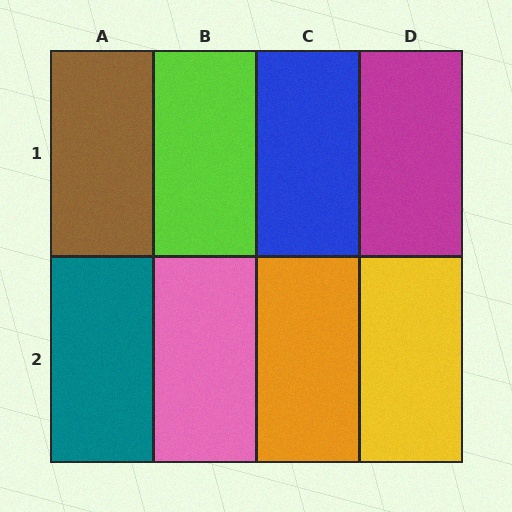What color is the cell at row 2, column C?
Orange.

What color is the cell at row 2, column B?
Pink.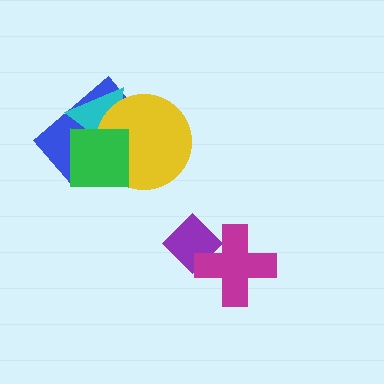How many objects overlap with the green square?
3 objects overlap with the green square.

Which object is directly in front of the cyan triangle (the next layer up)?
The yellow circle is directly in front of the cyan triangle.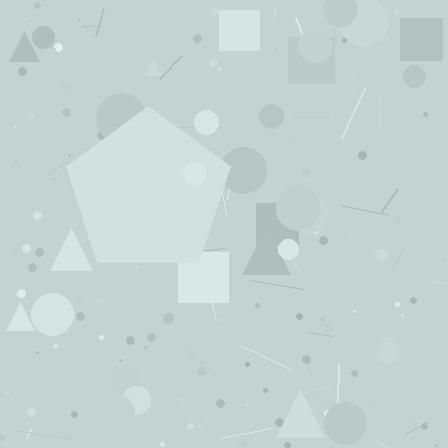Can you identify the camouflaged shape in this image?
The camouflaged shape is a pentagon.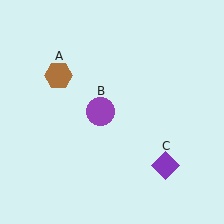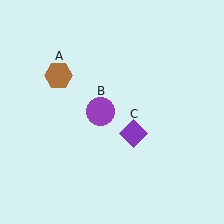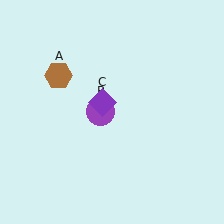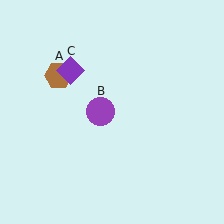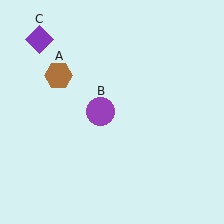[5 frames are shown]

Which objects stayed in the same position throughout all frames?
Brown hexagon (object A) and purple circle (object B) remained stationary.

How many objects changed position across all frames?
1 object changed position: purple diamond (object C).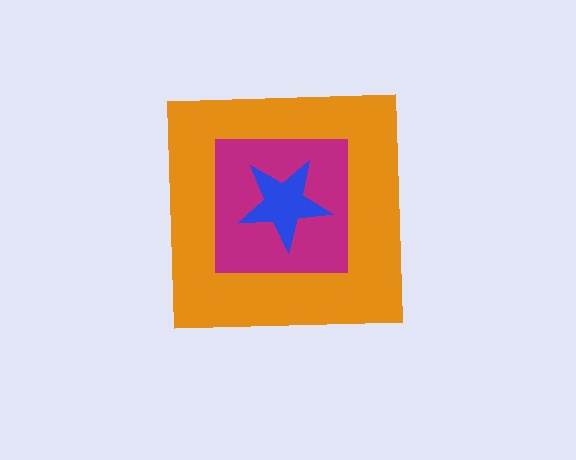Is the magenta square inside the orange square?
Yes.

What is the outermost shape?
The orange square.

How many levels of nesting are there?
3.